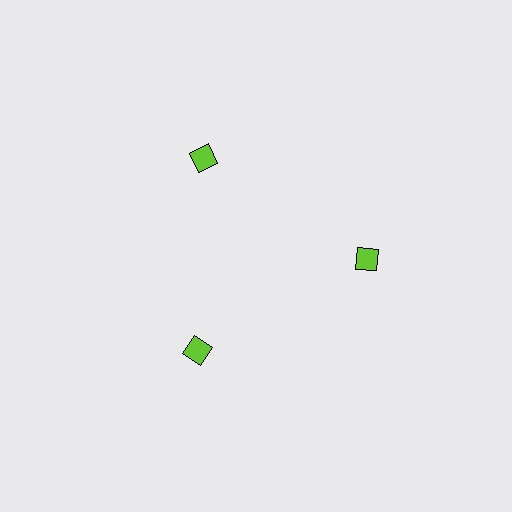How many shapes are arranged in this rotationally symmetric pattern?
There are 3 shapes, arranged in 3 groups of 1.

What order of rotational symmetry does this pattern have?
This pattern has 3-fold rotational symmetry.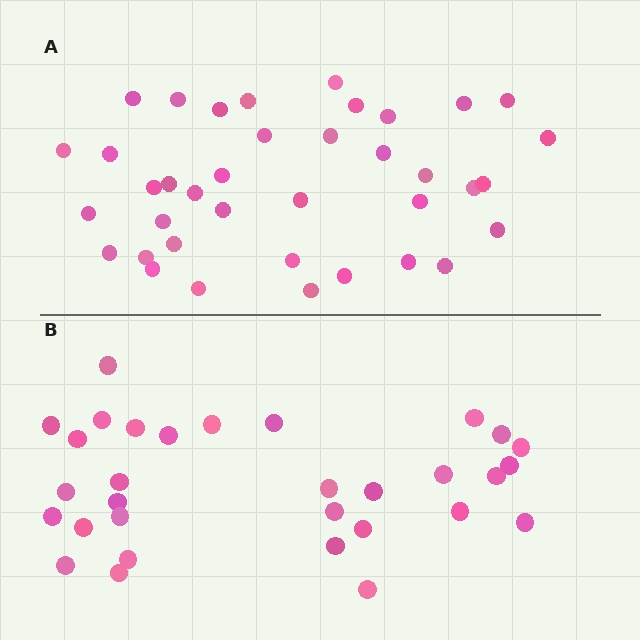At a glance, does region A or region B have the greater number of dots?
Region A (the top region) has more dots.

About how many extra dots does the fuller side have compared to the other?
Region A has roughly 8 or so more dots than region B.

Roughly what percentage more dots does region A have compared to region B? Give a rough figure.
About 25% more.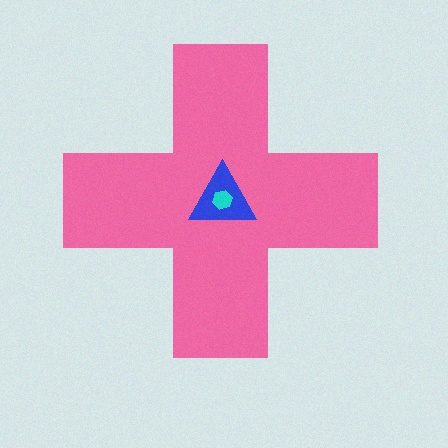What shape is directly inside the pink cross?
The blue triangle.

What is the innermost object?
The cyan hexagon.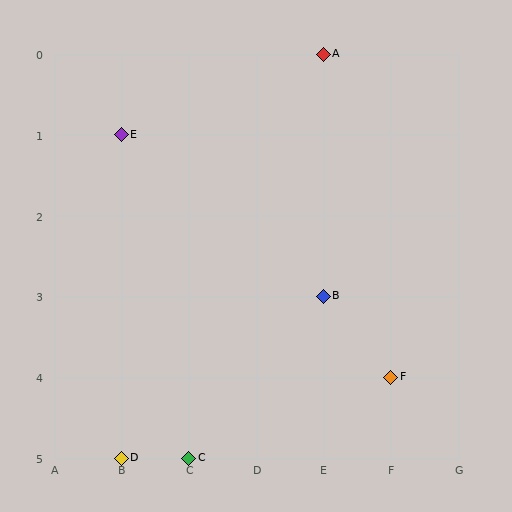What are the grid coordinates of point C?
Point C is at grid coordinates (C, 5).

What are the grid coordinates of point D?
Point D is at grid coordinates (B, 5).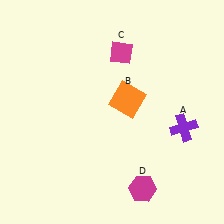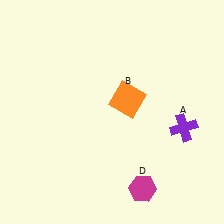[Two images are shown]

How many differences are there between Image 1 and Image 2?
There is 1 difference between the two images.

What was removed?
The magenta diamond (C) was removed in Image 2.